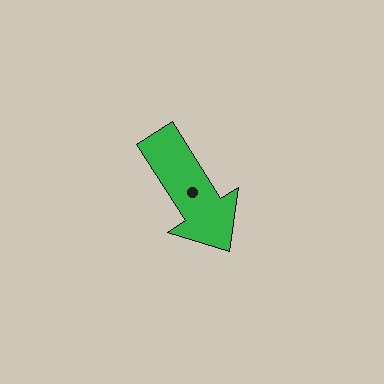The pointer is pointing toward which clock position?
Roughly 5 o'clock.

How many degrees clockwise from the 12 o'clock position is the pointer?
Approximately 148 degrees.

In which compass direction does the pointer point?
Southeast.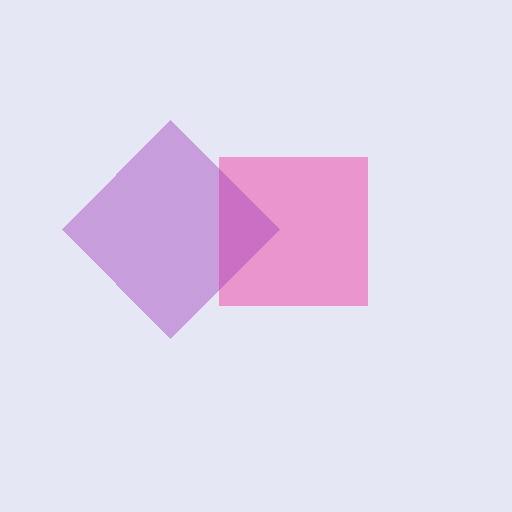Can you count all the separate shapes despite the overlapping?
Yes, there are 2 separate shapes.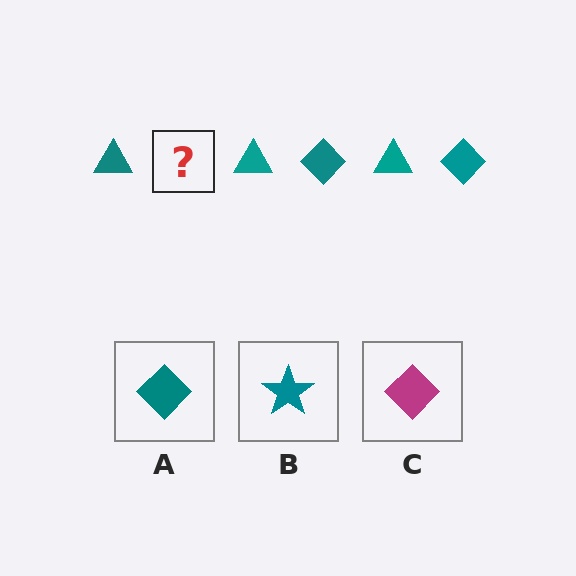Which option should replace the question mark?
Option A.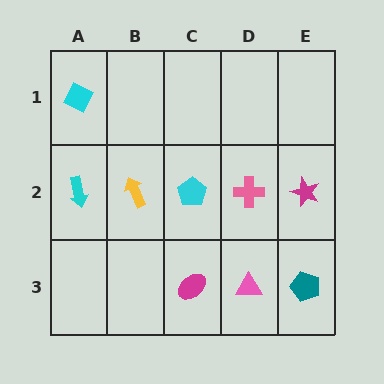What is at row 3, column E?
A teal pentagon.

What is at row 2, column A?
A cyan arrow.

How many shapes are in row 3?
3 shapes.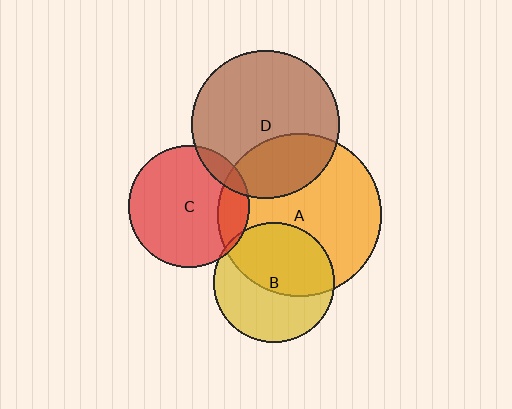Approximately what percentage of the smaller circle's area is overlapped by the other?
Approximately 50%.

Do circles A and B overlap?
Yes.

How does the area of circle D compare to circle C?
Approximately 1.5 times.